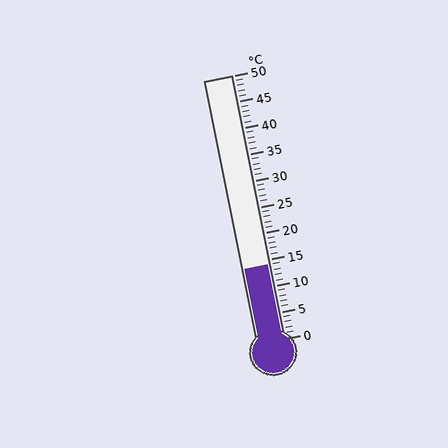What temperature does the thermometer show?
The thermometer shows approximately 14°C.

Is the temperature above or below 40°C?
The temperature is below 40°C.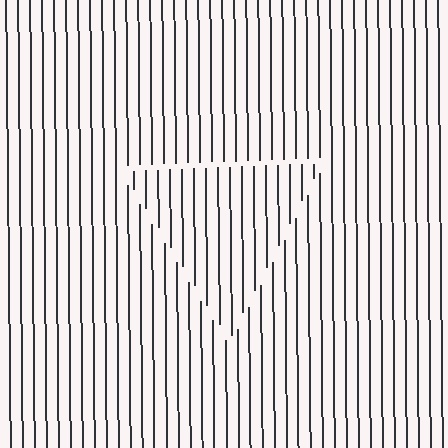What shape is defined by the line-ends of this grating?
An illusory triangle. The interior of the shape contains the same grating, shifted by half a period — the contour is defined by the phase discontinuity where line-ends from the inner and outer gratings abut.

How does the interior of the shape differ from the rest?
The interior of the shape contains the same grating, shifted by half a period — the contour is defined by the phase discontinuity where line-ends from the inner and outer gratings abut.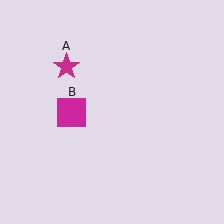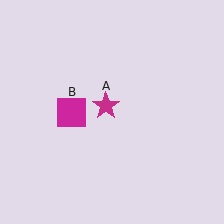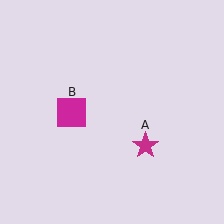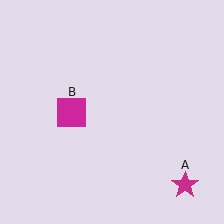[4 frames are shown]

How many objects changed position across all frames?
1 object changed position: magenta star (object A).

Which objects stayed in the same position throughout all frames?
Magenta square (object B) remained stationary.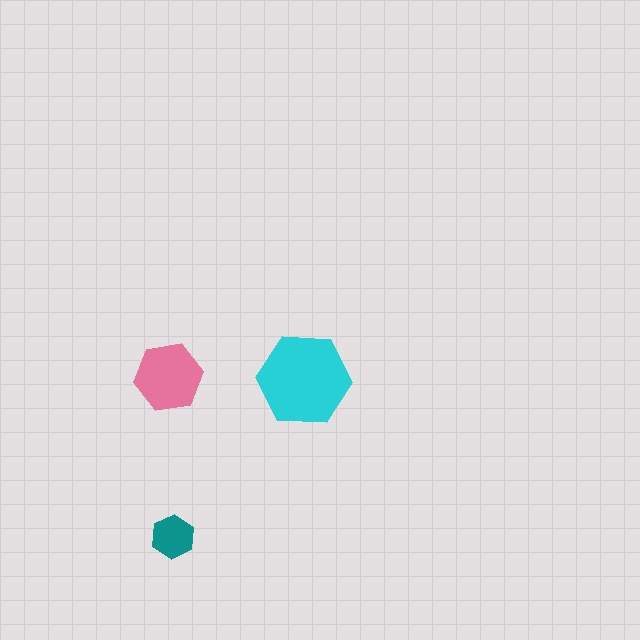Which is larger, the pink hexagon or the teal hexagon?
The pink one.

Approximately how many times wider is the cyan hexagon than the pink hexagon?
About 1.5 times wider.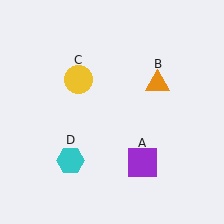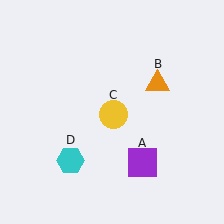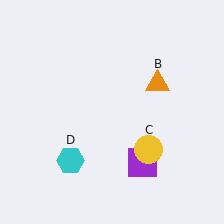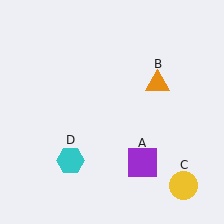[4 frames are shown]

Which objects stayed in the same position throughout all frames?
Purple square (object A) and orange triangle (object B) and cyan hexagon (object D) remained stationary.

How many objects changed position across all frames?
1 object changed position: yellow circle (object C).